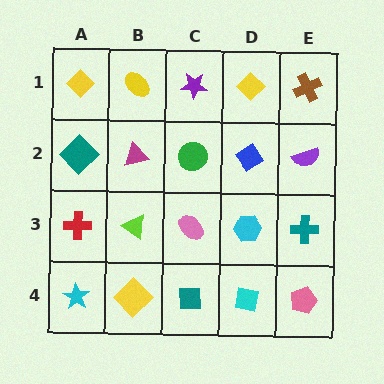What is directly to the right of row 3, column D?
A teal cross.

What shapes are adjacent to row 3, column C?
A green circle (row 2, column C), a teal square (row 4, column C), a lime triangle (row 3, column B), a cyan hexagon (row 3, column D).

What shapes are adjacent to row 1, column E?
A purple semicircle (row 2, column E), a yellow diamond (row 1, column D).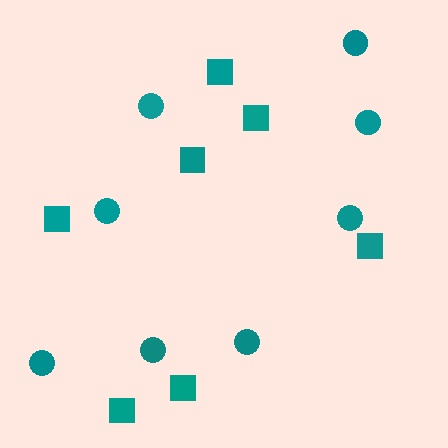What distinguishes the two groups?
There are 2 groups: one group of squares (7) and one group of circles (8).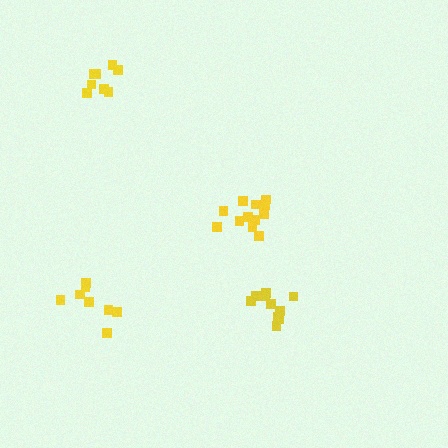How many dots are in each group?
Group 1: 12 dots, Group 2: 8 dots, Group 3: 8 dots, Group 4: 11 dots (39 total).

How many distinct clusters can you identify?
There are 4 distinct clusters.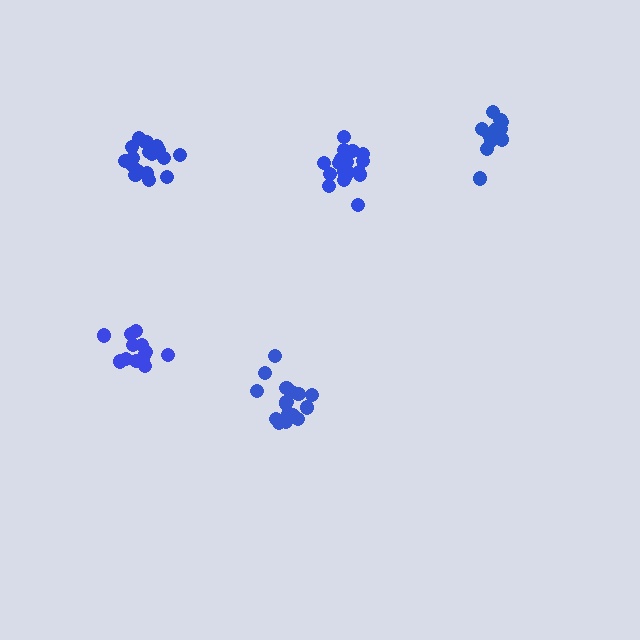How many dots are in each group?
Group 1: 18 dots, Group 2: 13 dots, Group 3: 16 dots, Group 4: 18 dots, Group 5: 13 dots (78 total).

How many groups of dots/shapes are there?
There are 5 groups.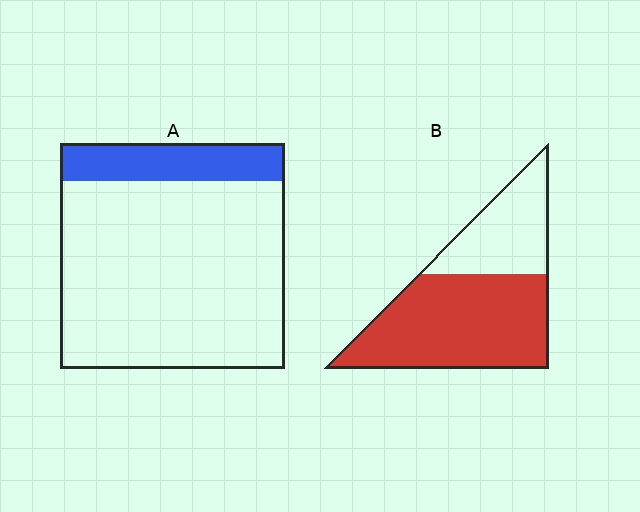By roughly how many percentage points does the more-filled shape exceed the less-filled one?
By roughly 50 percentage points (B over A).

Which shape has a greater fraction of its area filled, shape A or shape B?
Shape B.